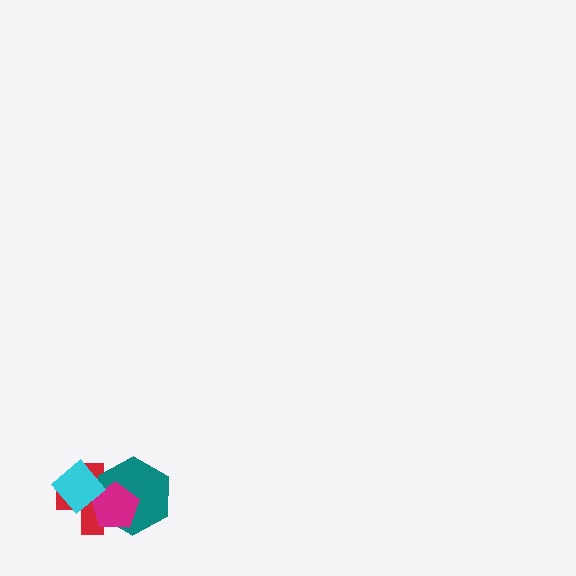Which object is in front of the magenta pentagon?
The cyan diamond is in front of the magenta pentagon.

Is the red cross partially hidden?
Yes, it is partially covered by another shape.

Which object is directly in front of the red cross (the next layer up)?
The teal hexagon is directly in front of the red cross.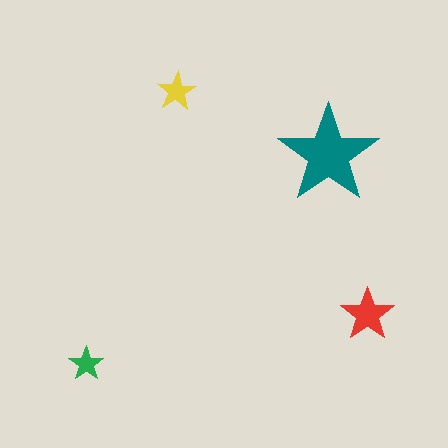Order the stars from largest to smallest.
the teal one, the red one, the yellow one, the green one.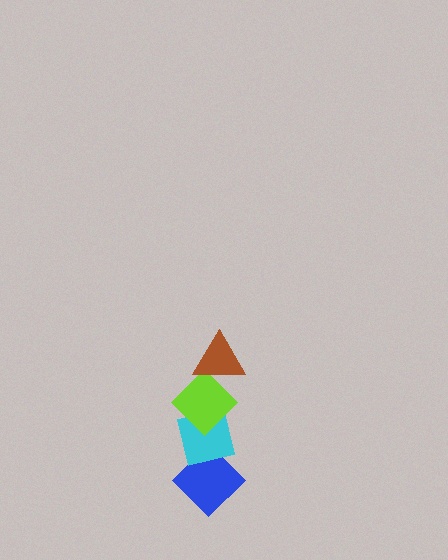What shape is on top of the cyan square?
The lime diamond is on top of the cyan square.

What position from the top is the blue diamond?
The blue diamond is 4th from the top.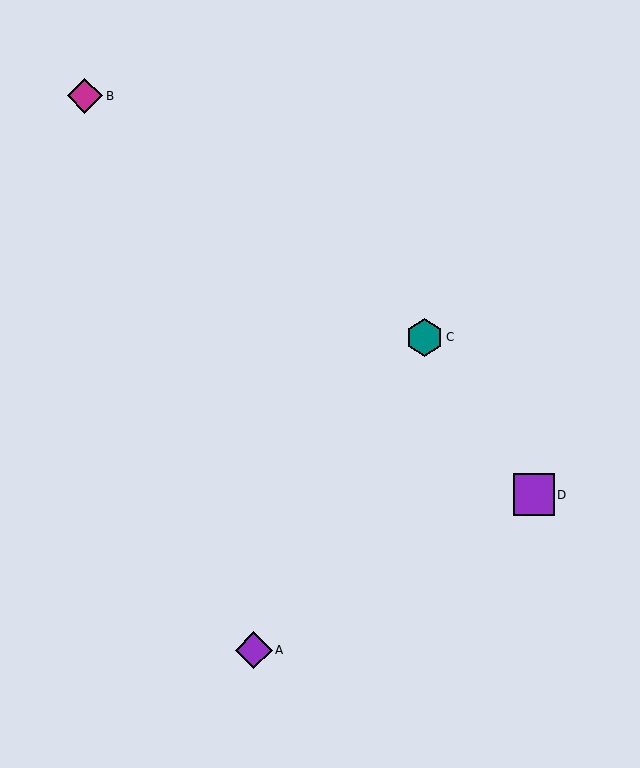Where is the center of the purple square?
The center of the purple square is at (534, 495).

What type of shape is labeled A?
Shape A is a purple diamond.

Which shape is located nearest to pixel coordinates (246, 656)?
The purple diamond (labeled A) at (254, 650) is nearest to that location.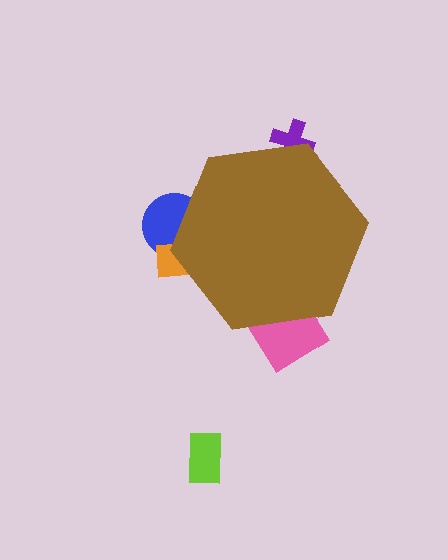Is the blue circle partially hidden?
Yes, the blue circle is partially hidden behind the brown hexagon.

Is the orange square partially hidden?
Yes, the orange square is partially hidden behind the brown hexagon.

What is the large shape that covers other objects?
A brown hexagon.